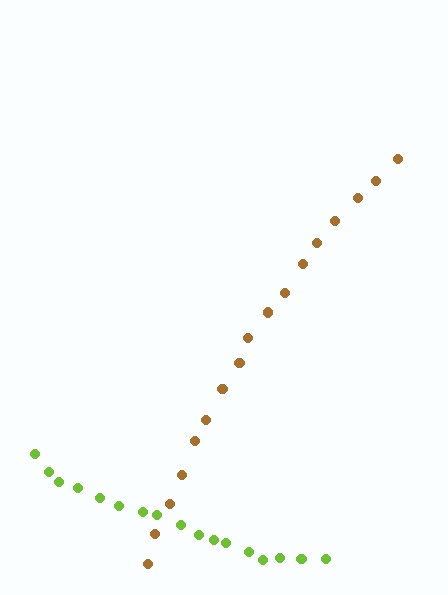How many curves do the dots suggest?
There are 2 distinct paths.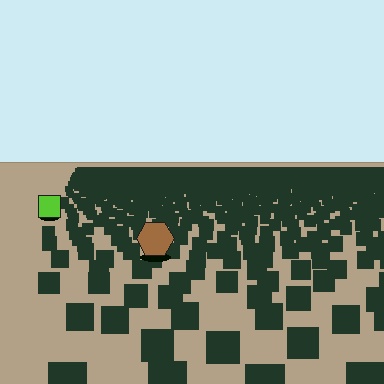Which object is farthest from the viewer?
The lime square is farthest from the viewer. It appears smaller and the ground texture around it is denser.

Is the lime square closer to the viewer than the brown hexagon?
No. The brown hexagon is closer — you can tell from the texture gradient: the ground texture is coarser near it.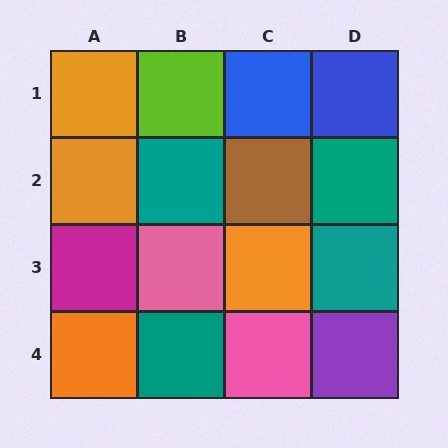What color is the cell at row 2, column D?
Teal.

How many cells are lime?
1 cell is lime.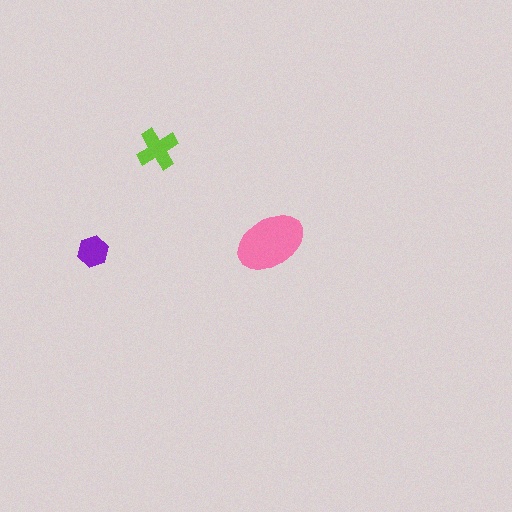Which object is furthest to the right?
The pink ellipse is rightmost.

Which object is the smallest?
The purple hexagon.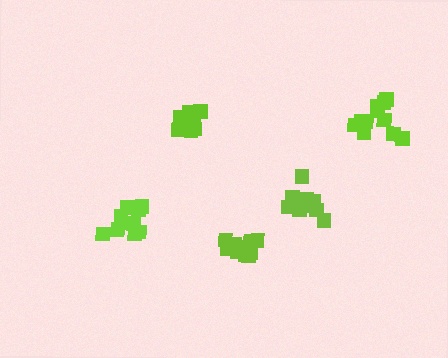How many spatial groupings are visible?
There are 5 spatial groupings.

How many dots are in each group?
Group 1: 10 dots, Group 2: 11 dots, Group 3: 12 dots, Group 4: 11 dots, Group 5: 11 dots (55 total).